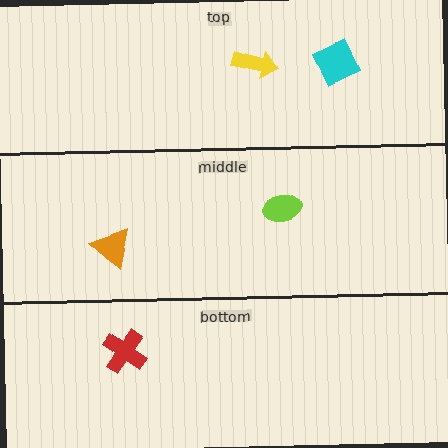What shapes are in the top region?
The cyan square, the yellow arrow.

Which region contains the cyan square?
The top region.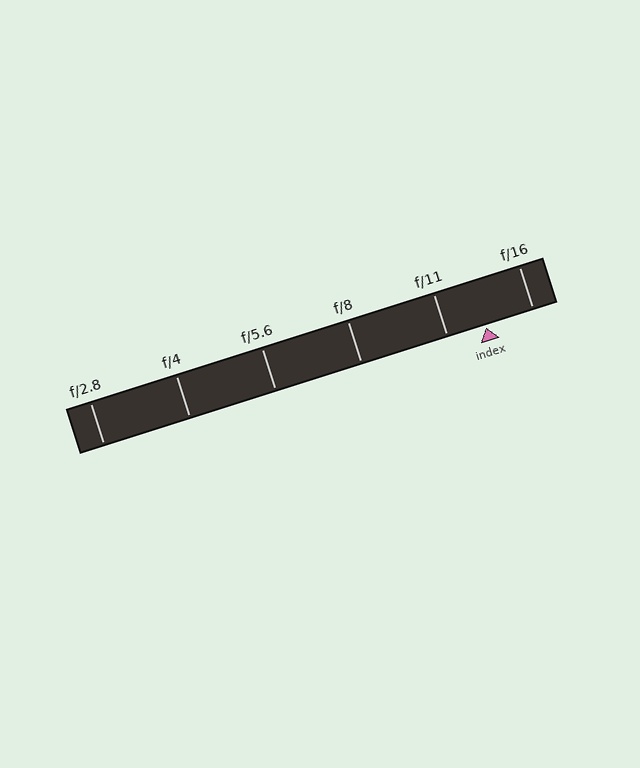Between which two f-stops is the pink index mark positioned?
The index mark is between f/11 and f/16.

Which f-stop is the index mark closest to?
The index mark is closest to f/11.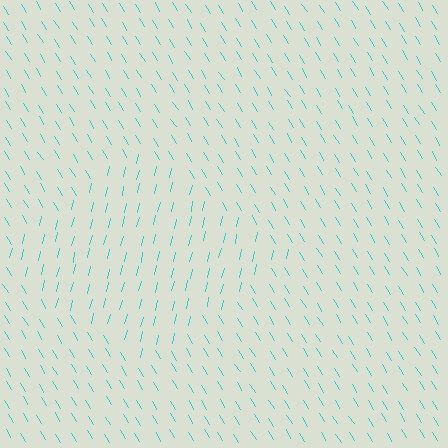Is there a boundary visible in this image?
Yes, there is a texture boundary formed by a change in line orientation.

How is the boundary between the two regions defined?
The boundary is defined purely by a change in line orientation (approximately 45 degrees difference). All lines are the same color and thickness.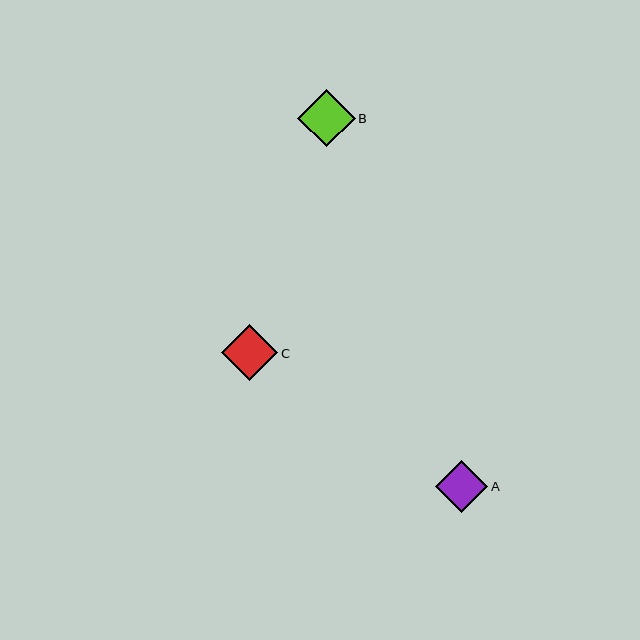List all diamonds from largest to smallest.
From largest to smallest: B, C, A.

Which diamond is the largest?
Diamond B is the largest with a size of approximately 57 pixels.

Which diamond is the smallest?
Diamond A is the smallest with a size of approximately 52 pixels.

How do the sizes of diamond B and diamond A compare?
Diamond B and diamond A are approximately the same size.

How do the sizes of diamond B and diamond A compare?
Diamond B and diamond A are approximately the same size.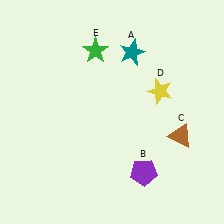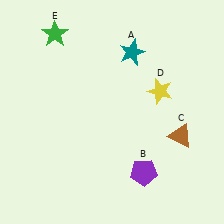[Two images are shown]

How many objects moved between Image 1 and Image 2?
1 object moved between the two images.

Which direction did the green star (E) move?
The green star (E) moved left.